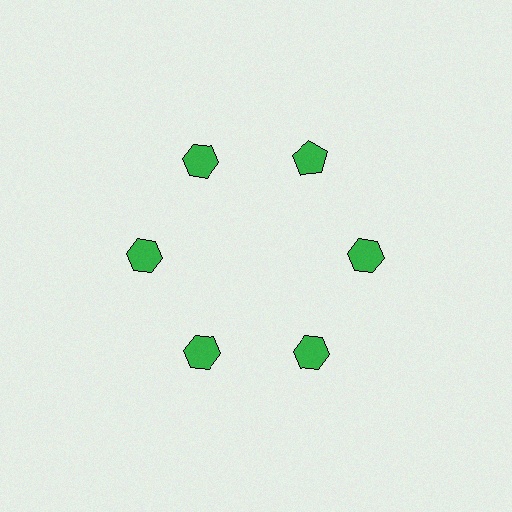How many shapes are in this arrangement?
There are 6 shapes arranged in a ring pattern.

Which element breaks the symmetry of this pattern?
The green pentagon at roughly the 1 o'clock position breaks the symmetry. All other shapes are green hexagons.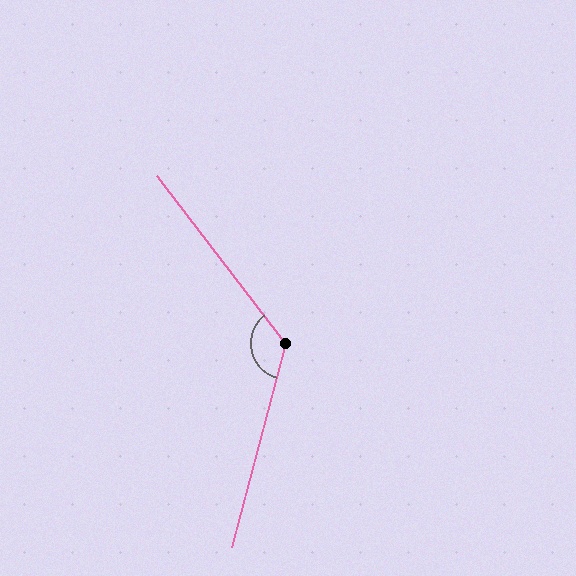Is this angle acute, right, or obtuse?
It is obtuse.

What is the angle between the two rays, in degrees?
Approximately 127 degrees.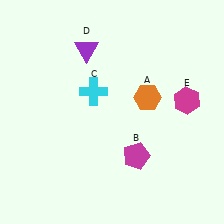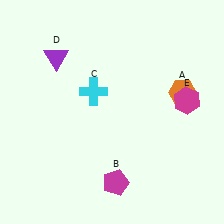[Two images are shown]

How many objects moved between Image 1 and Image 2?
3 objects moved between the two images.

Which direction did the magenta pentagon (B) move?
The magenta pentagon (B) moved down.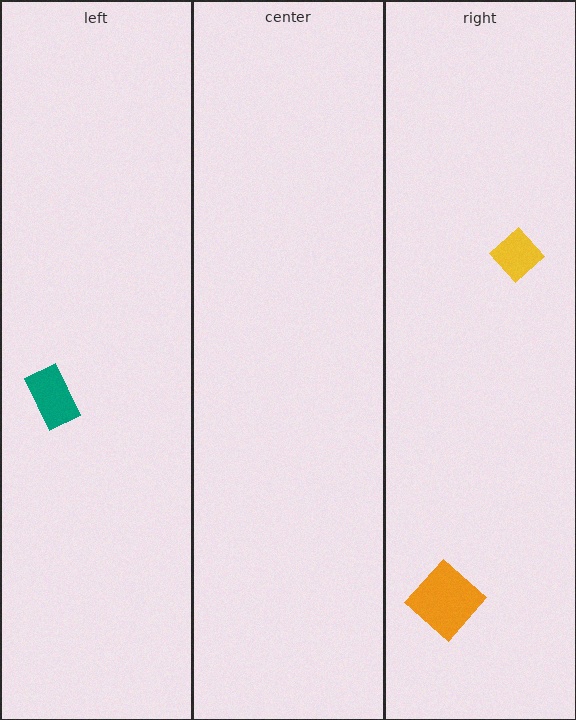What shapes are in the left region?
The teal rectangle.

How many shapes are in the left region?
1.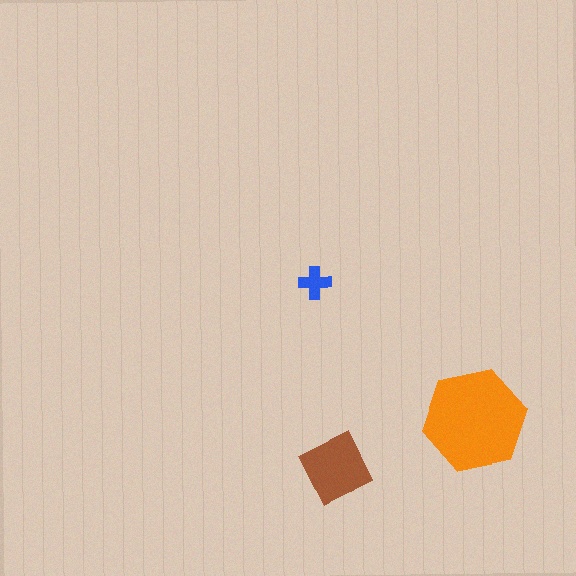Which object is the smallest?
The blue cross.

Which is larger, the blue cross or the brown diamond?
The brown diamond.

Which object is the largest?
The orange hexagon.